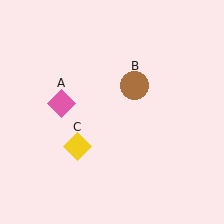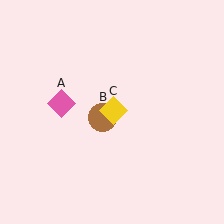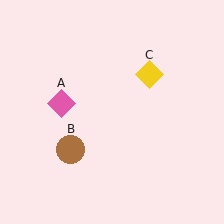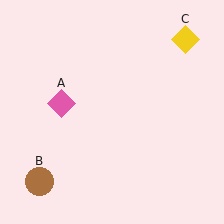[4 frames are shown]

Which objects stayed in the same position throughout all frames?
Pink diamond (object A) remained stationary.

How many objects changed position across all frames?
2 objects changed position: brown circle (object B), yellow diamond (object C).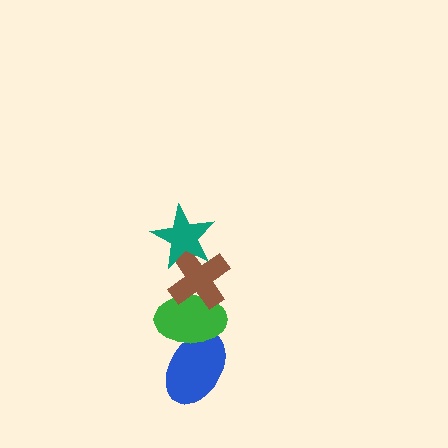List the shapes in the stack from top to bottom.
From top to bottom: the teal star, the brown cross, the green ellipse, the blue ellipse.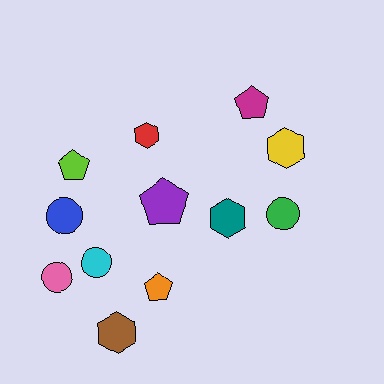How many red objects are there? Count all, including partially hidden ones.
There is 1 red object.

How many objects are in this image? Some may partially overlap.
There are 12 objects.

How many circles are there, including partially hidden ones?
There are 4 circles.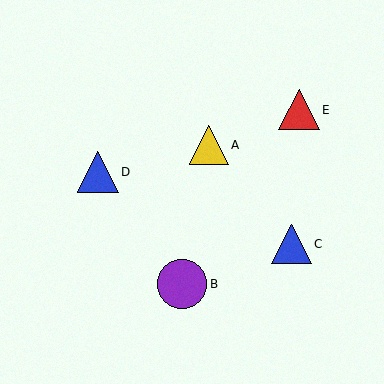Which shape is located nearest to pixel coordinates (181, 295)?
The purple circle (labeled B) at (182, 284) is nearest to that location.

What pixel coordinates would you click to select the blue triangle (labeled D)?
Click at (98, 172) to select the blue triangle D.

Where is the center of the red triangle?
The center of the red triangle is at (299, 110).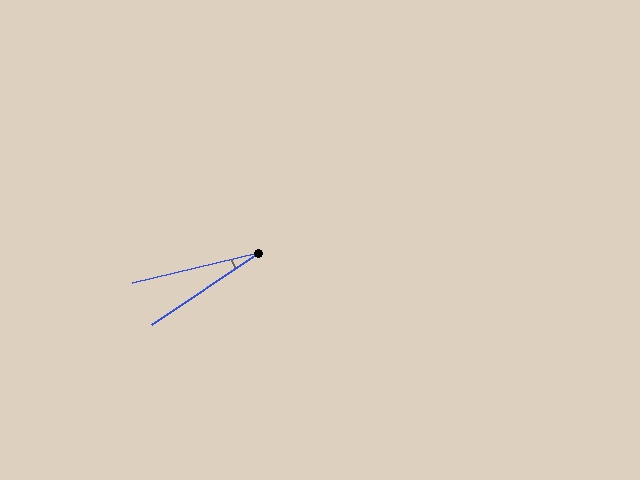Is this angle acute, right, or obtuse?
It is acute.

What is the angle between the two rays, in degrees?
Approximately 20 degrees.